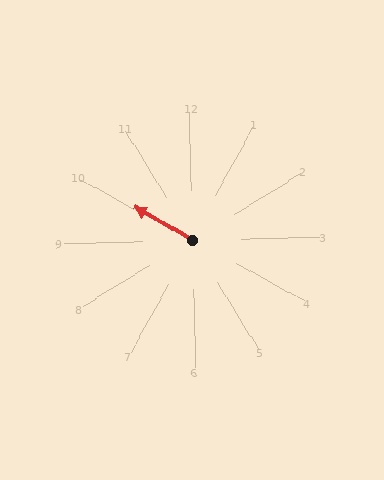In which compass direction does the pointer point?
Northwest.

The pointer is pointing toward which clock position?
Roughly 10 o'clock.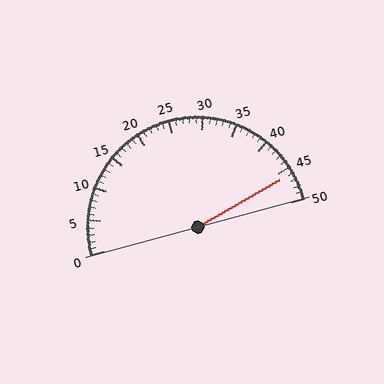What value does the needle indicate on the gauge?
The needle indicates approximately 46.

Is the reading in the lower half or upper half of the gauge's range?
The reading is in the upper half of the range (0 to 50).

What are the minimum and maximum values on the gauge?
The gauge ranges from 0 to 50.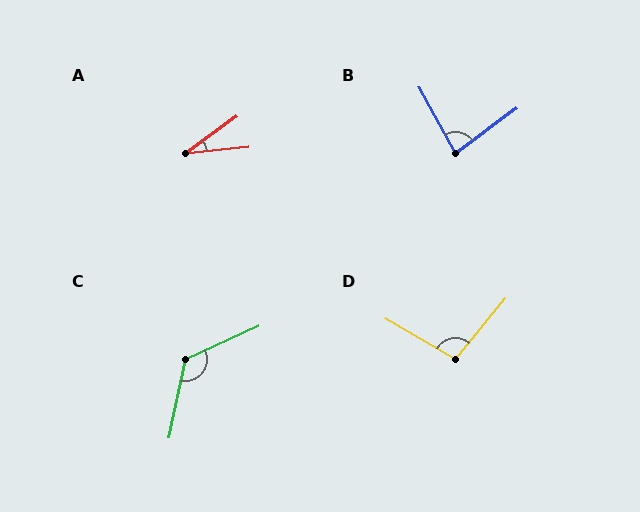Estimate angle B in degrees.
Approximately 82 degrees.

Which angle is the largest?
C, at approximately 127 degrees.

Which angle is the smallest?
A, at approximately 30 degrees.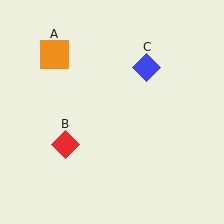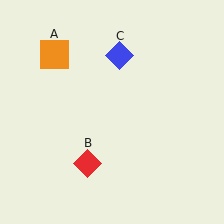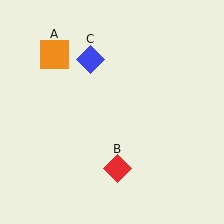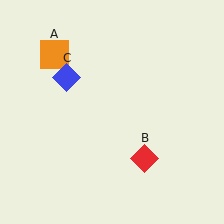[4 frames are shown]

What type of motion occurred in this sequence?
The red diamond (object B), blue diamond (object C) rotated counterclockwise around the center of the scene.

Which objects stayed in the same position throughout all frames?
Orange square (object A) remained stationary.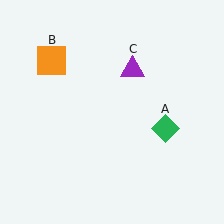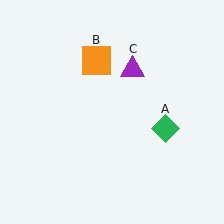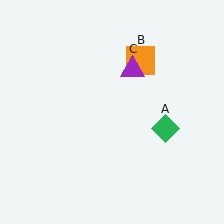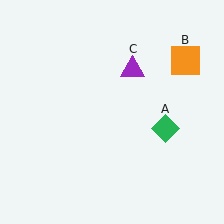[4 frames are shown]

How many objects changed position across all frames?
1 object changed position: orange square (object B).